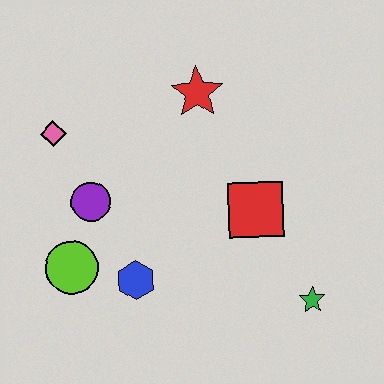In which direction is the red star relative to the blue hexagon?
The red star is above the blue hexagon.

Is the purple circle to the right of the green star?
No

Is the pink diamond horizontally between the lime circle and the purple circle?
No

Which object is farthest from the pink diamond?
The green star is farthest from the pink diamond.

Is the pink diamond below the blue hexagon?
No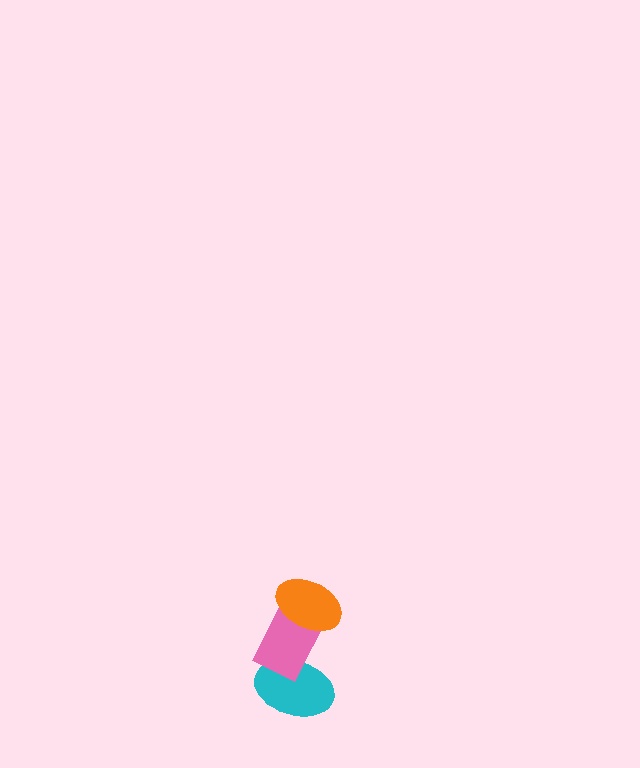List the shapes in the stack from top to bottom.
From top to bottom: the orange ellipse, the pink rectangle, the cyan ellipse.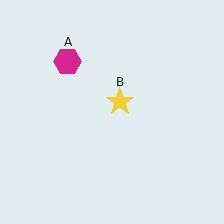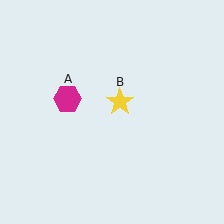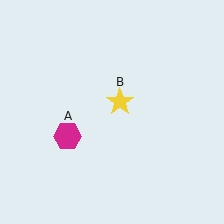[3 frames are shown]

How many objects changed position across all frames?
1 object changed position: magenta hexagon (object A).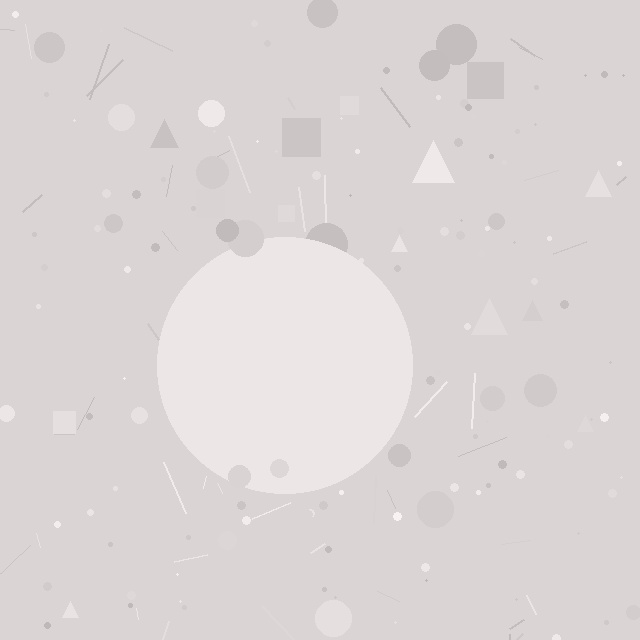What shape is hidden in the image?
A circle is hidden in the image.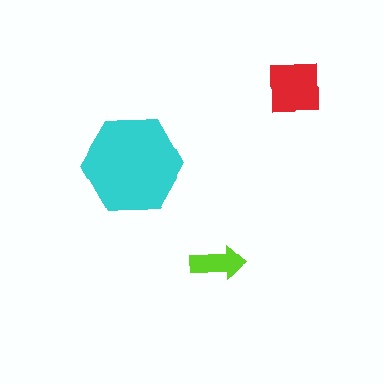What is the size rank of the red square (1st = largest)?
2nd.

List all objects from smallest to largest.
The lime arrow, the red square, the cyan hexagon.